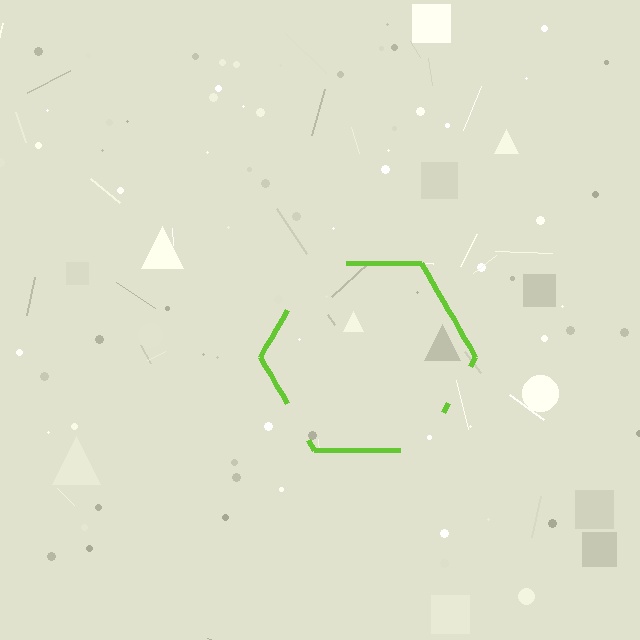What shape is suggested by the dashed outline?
The dashed outline suggests a hexagon.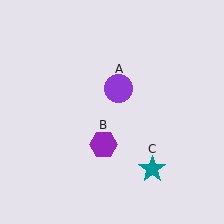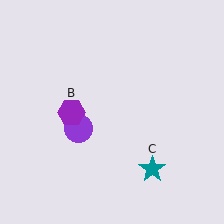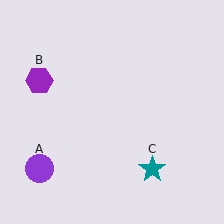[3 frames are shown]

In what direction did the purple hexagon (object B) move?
The purple hexagon (object B) moved up and to the left.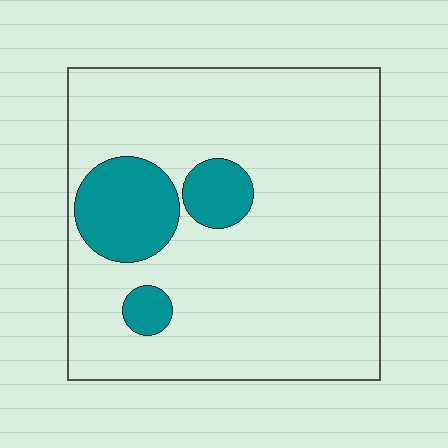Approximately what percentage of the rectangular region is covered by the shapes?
Approximately 15%.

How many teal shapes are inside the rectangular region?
3.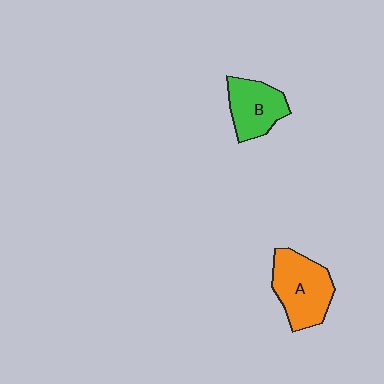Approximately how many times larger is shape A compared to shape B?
Approximately 1.3 times.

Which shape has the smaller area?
Shape B (green).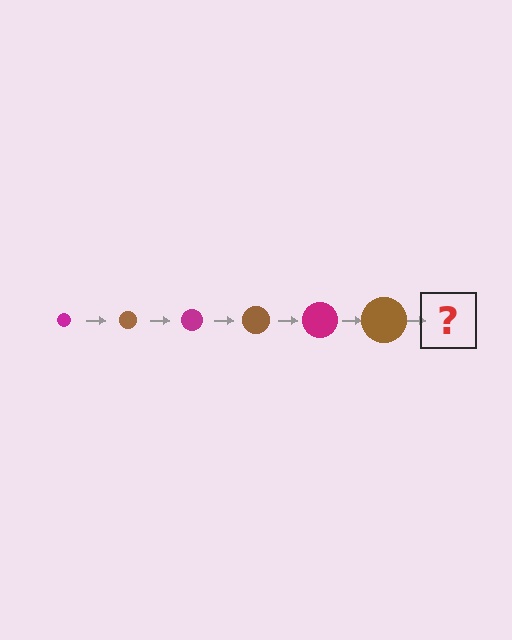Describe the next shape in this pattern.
It should be a magenta circle, larger than the previous one.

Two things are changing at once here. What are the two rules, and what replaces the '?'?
The two rules are that the circle grows larger each step and the color cycles through magenta and brown. The '?' should be a magenta circle, larger than the previous one.